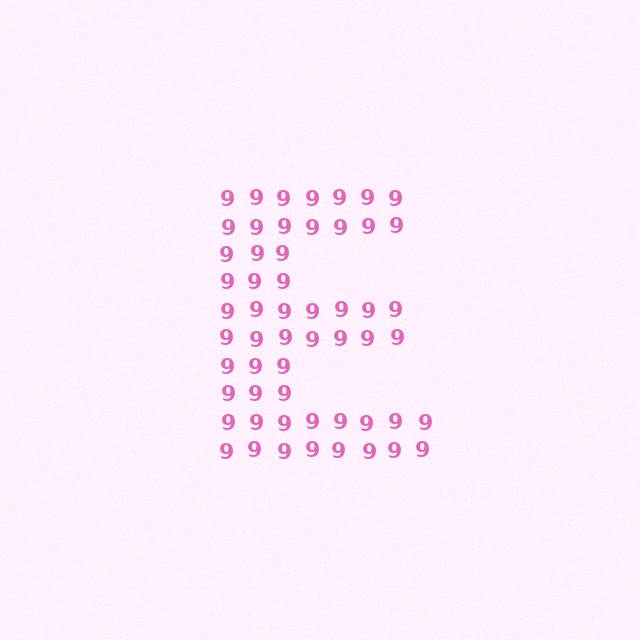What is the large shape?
The large shape is the letter E.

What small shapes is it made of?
It is made of small digit 9's.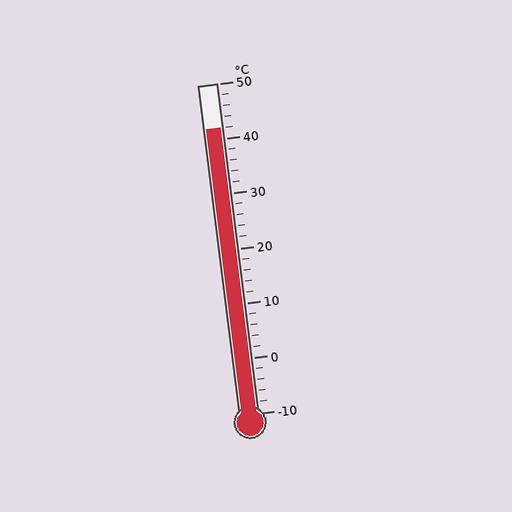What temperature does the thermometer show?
The thermometer shows approximately 42°C.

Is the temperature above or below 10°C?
The temperature is above 10°C.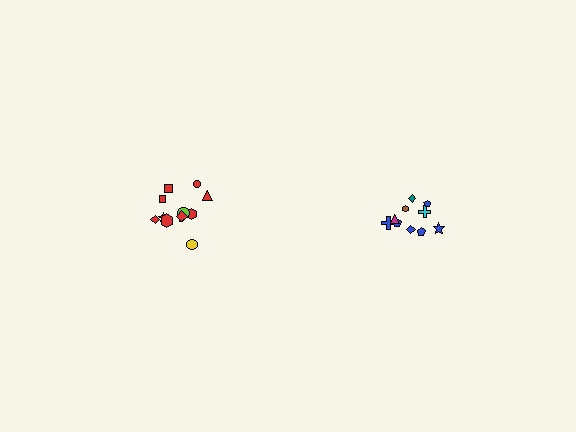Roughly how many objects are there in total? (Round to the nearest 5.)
Roughly 20 objects in total.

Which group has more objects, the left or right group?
The left group.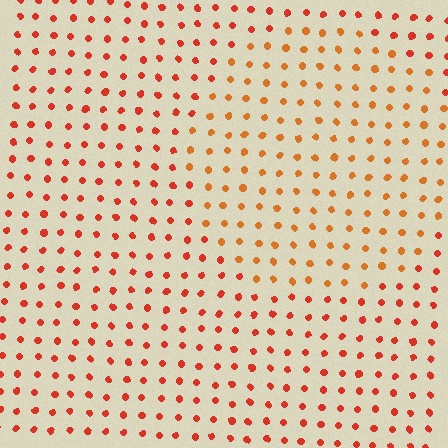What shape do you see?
I see a circle.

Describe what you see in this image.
The image is filled with small red elements in a uniform arrangement. A circle-shaped region is visible where the elements are tinted to a slightly different hue, forming a subtle color boundary.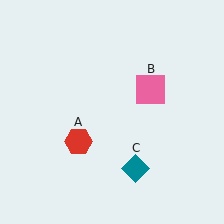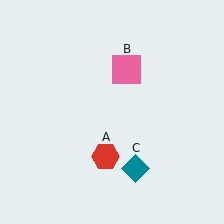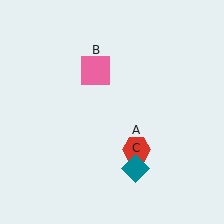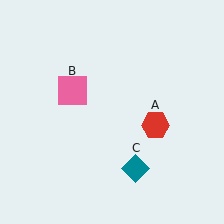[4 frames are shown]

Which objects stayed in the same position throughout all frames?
Teal diamond (object C) remained stationary.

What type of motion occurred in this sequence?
The red hexagon (object A), pink square (object B) rotated counterclockwise around the center of the scene.